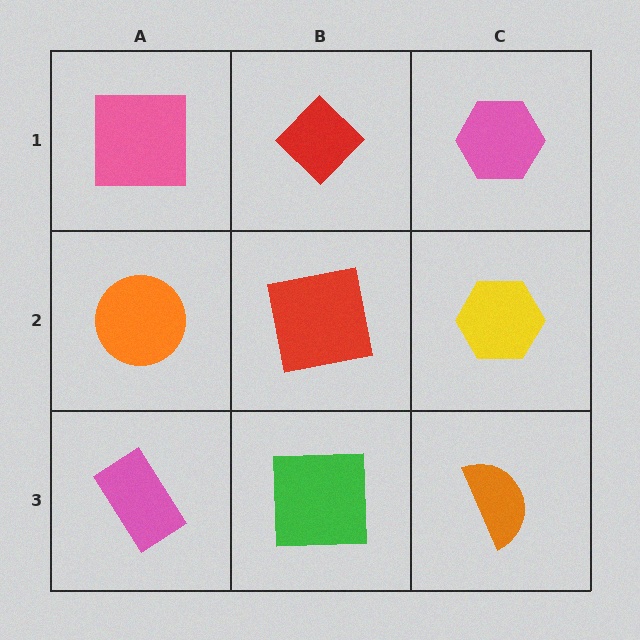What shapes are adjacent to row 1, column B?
A red square (row 2, column B), a pink square (row 1, column A), a pink hexagon (row 1, column C).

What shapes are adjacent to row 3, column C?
A yellow hexagon (row 2, column C), a green square (row 3, column B).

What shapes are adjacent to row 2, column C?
A pink hexagon (row 1, column C), an orange semicircle (row 3, column C), a red square (row 2, column B).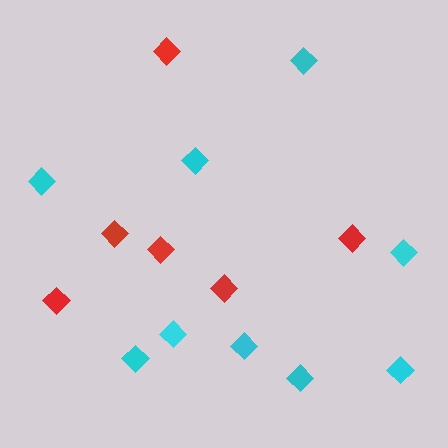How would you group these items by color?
There are 2 groups: one group of cyan diamonds (9) and one group of red diamonds (6).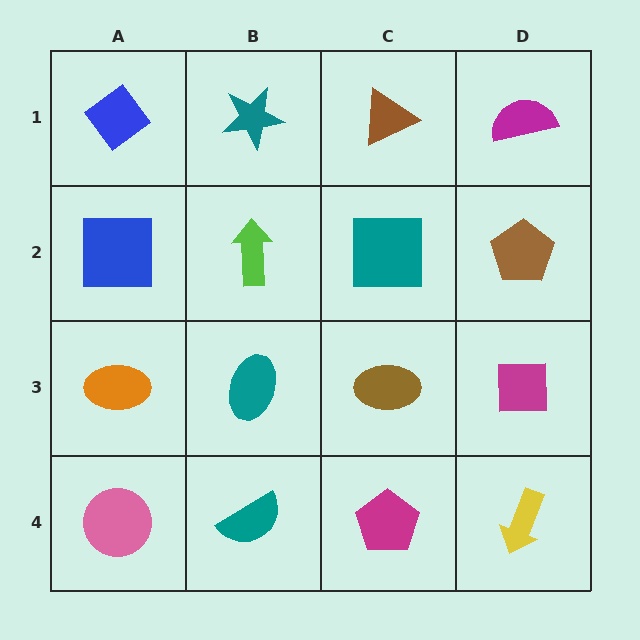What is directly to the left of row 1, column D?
A brown triangle.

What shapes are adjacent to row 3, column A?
A blue square (row 2, column A), a pink circle (row 4, column A), a teal ellipse (row 3, column B).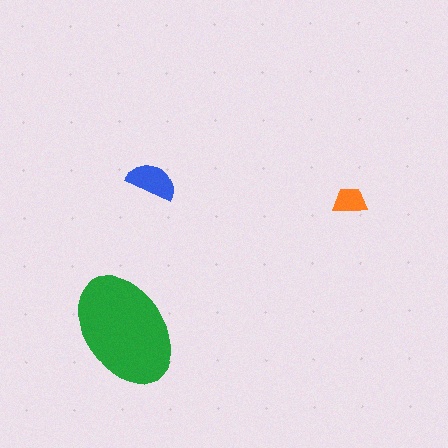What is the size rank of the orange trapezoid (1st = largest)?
3rd.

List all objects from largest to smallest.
The green ellipse, the blue semicircle, the orange trapezoid.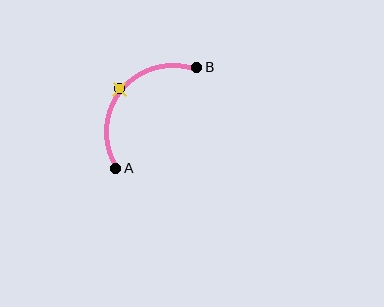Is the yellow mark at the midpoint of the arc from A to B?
Yes. The yellow mark lies on the arc at equal arc-length from both A and B — it is the arc midpoint.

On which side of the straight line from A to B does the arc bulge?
The arc bulges above and to the left of the straight line connecting A and B.